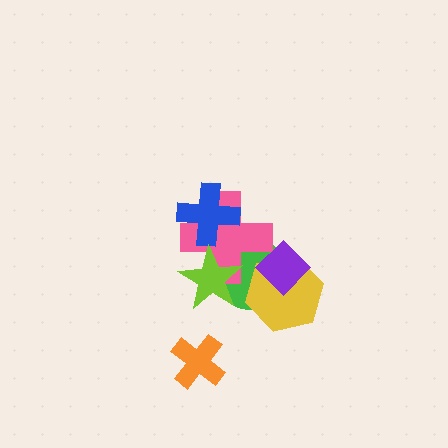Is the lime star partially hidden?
No, no other shape covers it.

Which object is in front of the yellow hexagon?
The purple diamond is in front of the yellow hexagon.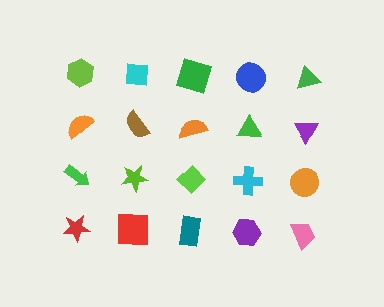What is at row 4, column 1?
A red star.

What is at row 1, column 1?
A lime hexagon.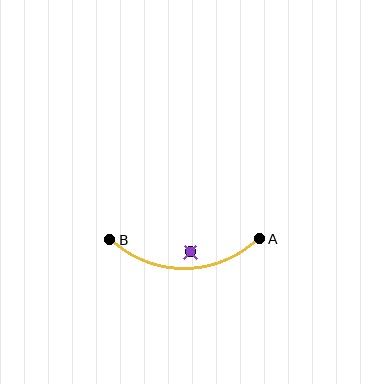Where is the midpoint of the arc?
The arc midpoint is the point on the curve farthest from the straight line joining A and B. It sits below that line.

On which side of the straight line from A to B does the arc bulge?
The arc bulges below the straight line connecting A and B.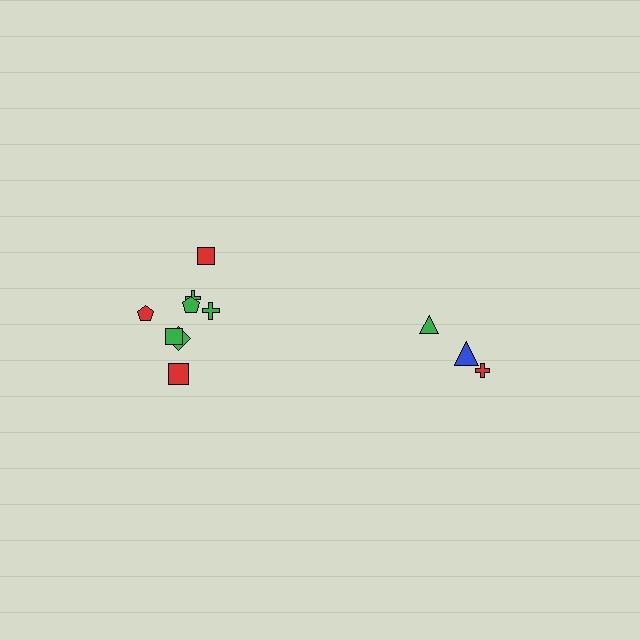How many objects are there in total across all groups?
There are 11 objects.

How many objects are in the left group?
There are 8 objects.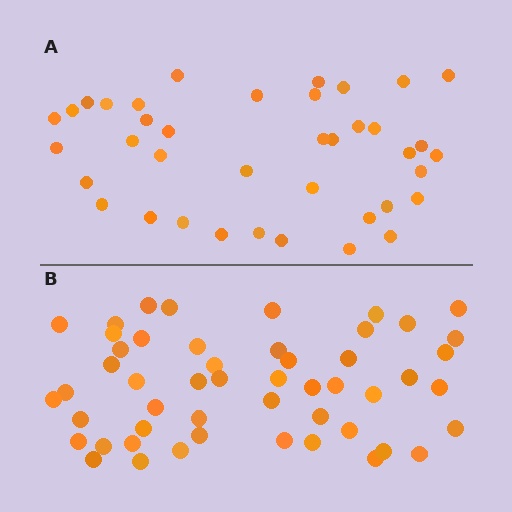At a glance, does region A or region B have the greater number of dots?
Region B (the bottom region) has more dots.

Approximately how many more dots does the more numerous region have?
Region B has roughly 12 or so more dots than region A.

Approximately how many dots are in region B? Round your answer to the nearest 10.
About 50 dots. (The exact count is 51, which rounds to 50.)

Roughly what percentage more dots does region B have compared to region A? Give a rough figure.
About 30% more.